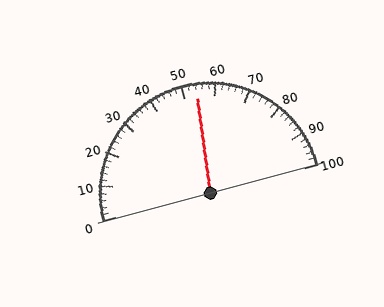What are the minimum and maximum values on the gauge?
The gauge ranges from 0 to 100.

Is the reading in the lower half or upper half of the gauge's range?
The reading is in the upper half of the range (0 to 100).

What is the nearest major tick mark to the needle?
The nearest major tick mark is 50.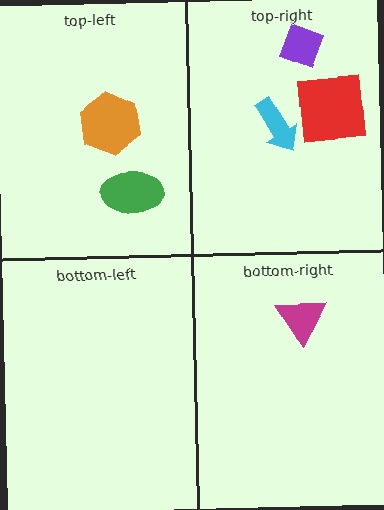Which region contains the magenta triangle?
The bottom-right region.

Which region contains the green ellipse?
The top-left region.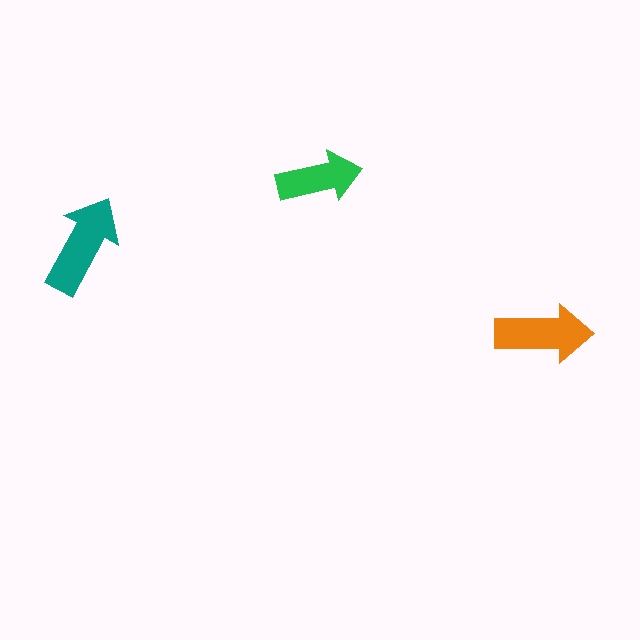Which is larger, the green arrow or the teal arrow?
The teal one.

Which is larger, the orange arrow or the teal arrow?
The teal one.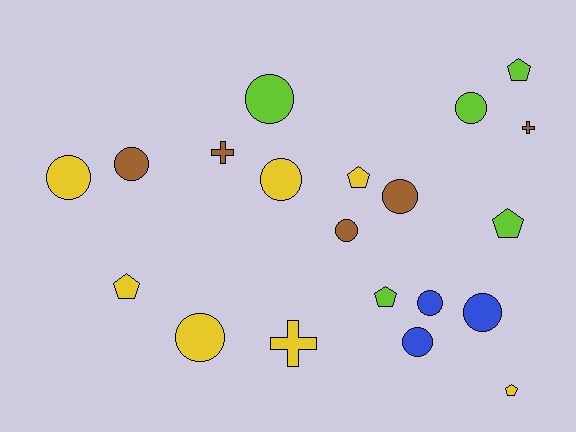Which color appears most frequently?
Yellow, with 7 objects.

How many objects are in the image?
There are 20 objects.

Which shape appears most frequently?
Circle, with 11 objects.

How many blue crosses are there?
There are no blue crosses.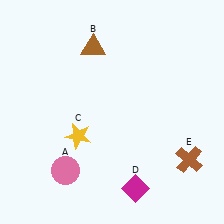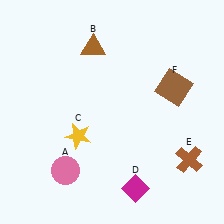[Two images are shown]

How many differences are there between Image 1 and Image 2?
There is 1 difference between the two images.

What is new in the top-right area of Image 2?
A brown square (F) was added in the top-right area of Image 2.